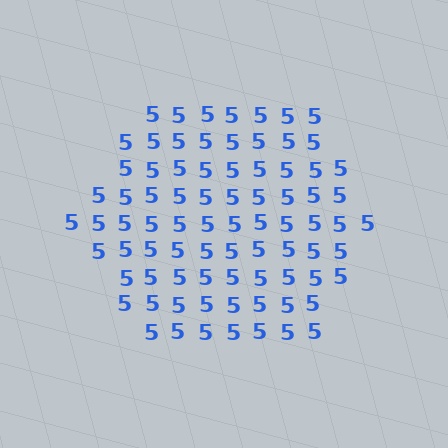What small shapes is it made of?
It is made of small digit 5's.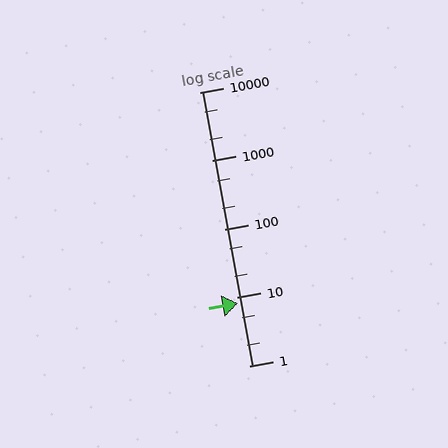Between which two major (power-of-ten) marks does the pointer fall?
The pointer is between 1 and 10.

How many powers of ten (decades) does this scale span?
The scale spans 4 decades, from 1 to 10000.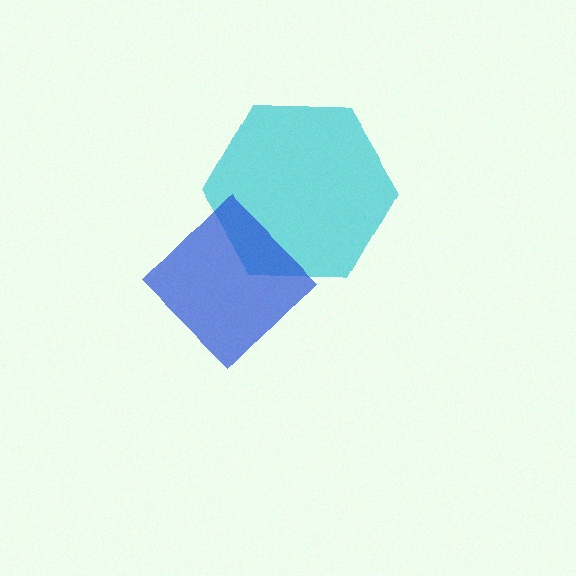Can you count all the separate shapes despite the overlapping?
Yes, there are 2 separate shapes.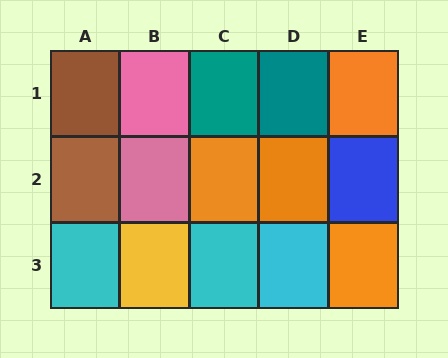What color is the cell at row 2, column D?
Orange.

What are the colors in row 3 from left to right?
Cyan, yellow, cyan, cyan, orange.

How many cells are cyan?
3 cells are cyan.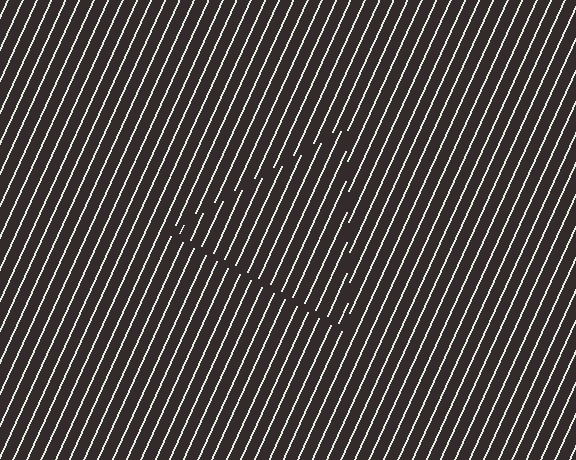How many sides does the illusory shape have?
3 sides — the line-ends trace a triangle.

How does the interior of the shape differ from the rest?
The interior of the shape contains the same grating, shifted by half a period — the contour is defined by the phase discontinuity where line-ends from the inner and outer gratings abut.